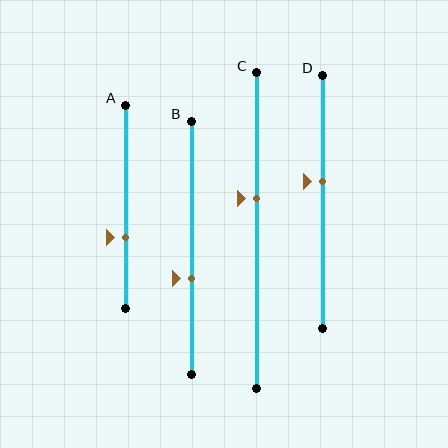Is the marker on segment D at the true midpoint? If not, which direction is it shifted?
No, the marker on segment D is shifted upward by about 8% of the segment length.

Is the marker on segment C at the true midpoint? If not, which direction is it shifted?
No, the marker on segment C is shifted upward by about 10% of the segment length.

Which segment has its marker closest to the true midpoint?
Segment D has its marker closest to the true midpoint.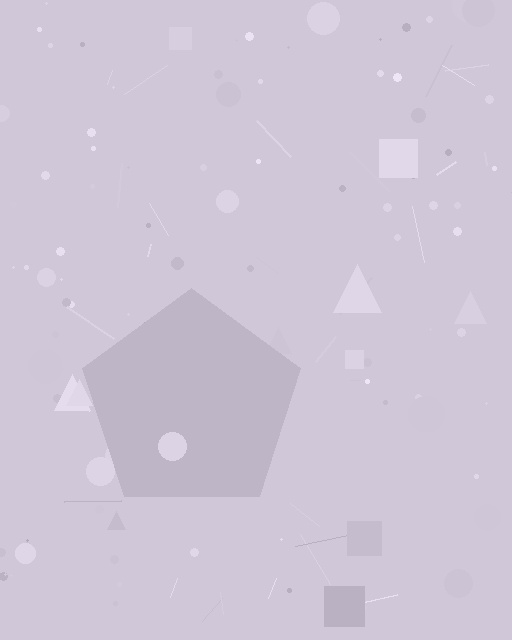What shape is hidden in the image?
A pentagon is hidden in the image.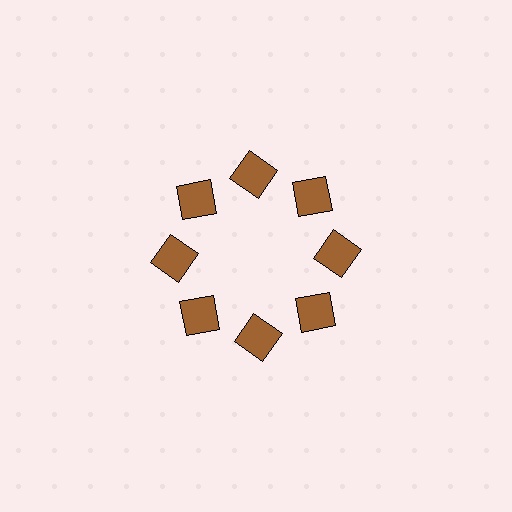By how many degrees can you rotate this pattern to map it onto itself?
The pattern maps onto itself every 45 degrees of rotation.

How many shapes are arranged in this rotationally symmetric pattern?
There are 8 shapes, arranged in 8 groups of 1.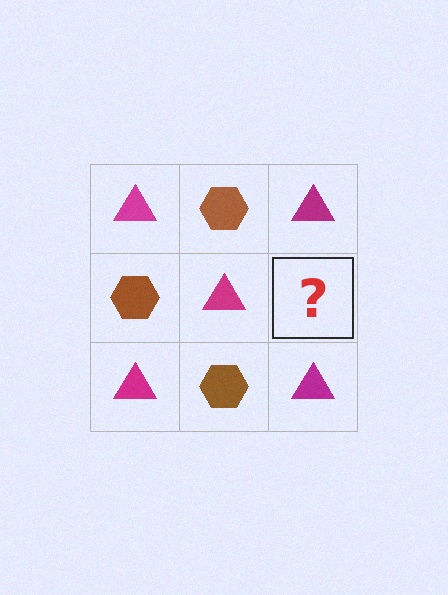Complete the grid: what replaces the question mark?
The question mark should be replaced with a brown hexagon.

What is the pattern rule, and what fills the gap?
The rule is that it alternates magenta triangle and brown hexagon in a checkerboard pattern. The gap should be filled with a brown hexagon.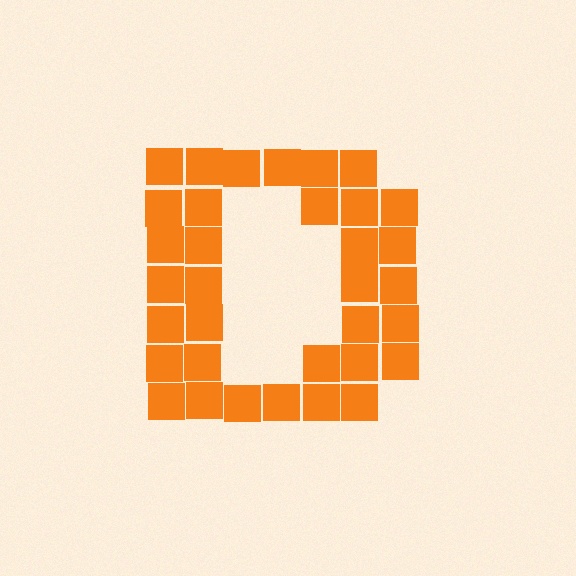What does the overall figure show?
The overall figure shows the letter D.